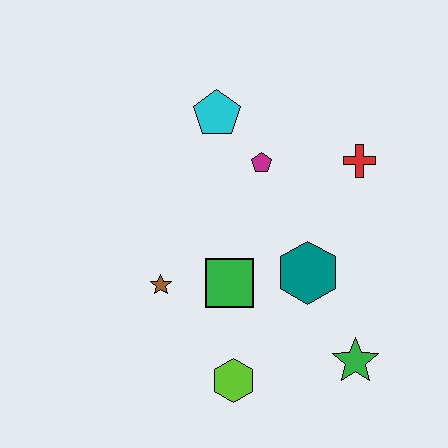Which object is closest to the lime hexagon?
The green square is closest to the lime hexagon.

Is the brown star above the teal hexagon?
No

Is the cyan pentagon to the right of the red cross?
No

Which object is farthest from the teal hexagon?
The cyan pentagon is farthest from the teal hexagon.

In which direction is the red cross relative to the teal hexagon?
The red cross is above the teal hexagon.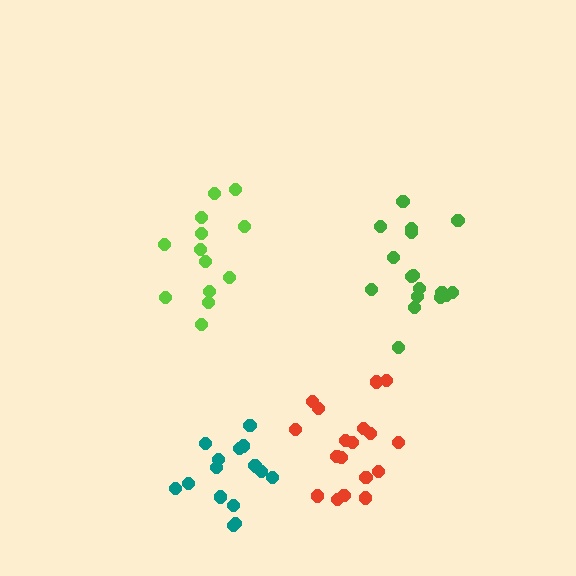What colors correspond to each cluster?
The clusters are colored: teal, lime, red, green.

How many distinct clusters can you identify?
There are 4 distinct clusters.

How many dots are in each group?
Group 1: 16 dots, Group 2: 13 dots, Group 3: 18 dots, Group 4: 17 dots (64 total).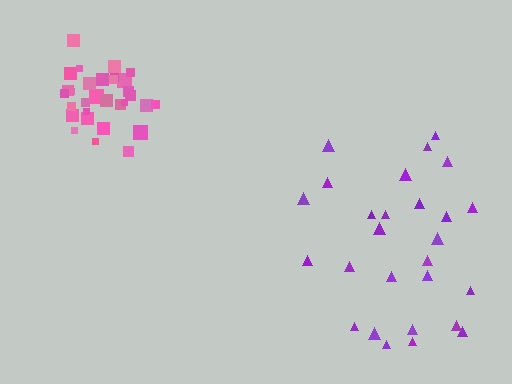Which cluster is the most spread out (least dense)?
Purple.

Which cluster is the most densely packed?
Pink.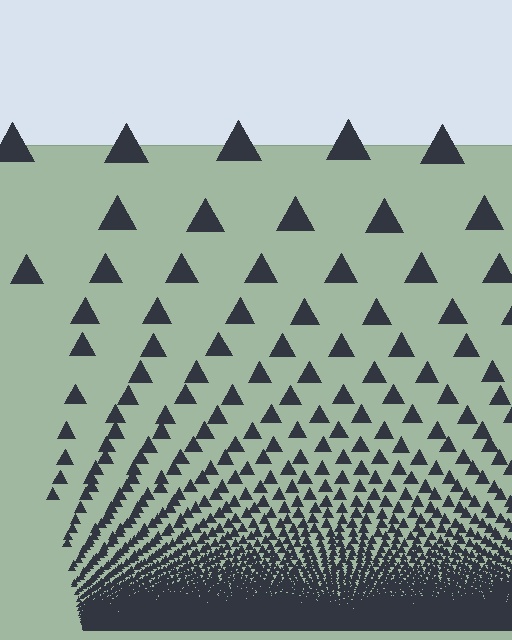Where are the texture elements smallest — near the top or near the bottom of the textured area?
Near the bottom.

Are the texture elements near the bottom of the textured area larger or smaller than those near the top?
Smaller. The gradient is inverted — elements near the bottom are smaller and denser.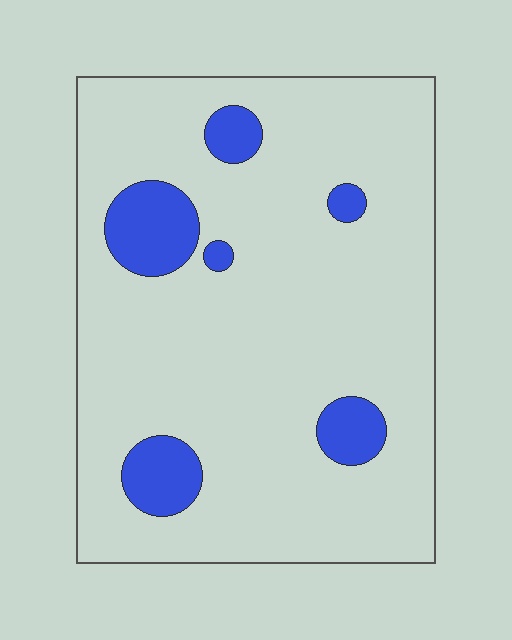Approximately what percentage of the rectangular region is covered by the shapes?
Approximately 10%.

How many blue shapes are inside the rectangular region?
6.